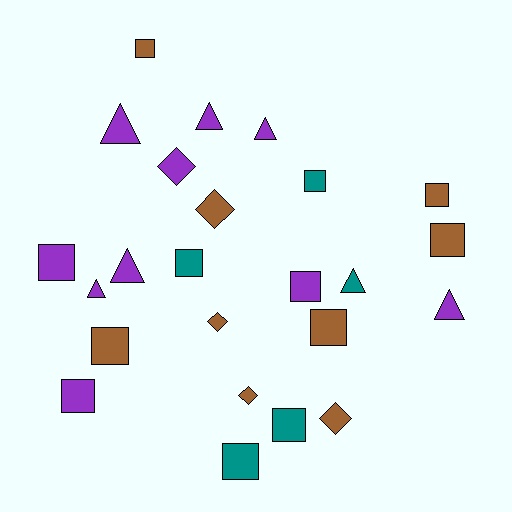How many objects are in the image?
There are 24 objects.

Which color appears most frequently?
Purple, with 10 objects.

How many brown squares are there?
There are 5 brown squares.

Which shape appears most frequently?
Square, with 12 objects.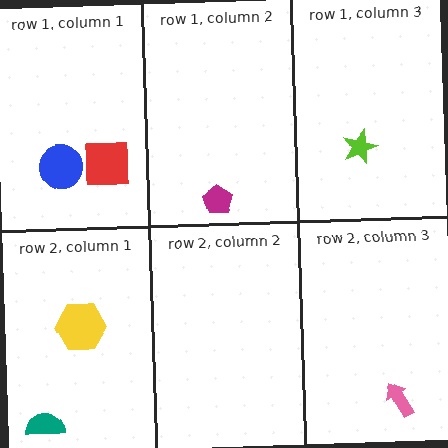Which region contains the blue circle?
The row 1, column 1 region.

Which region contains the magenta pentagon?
The row 1, column 2 region.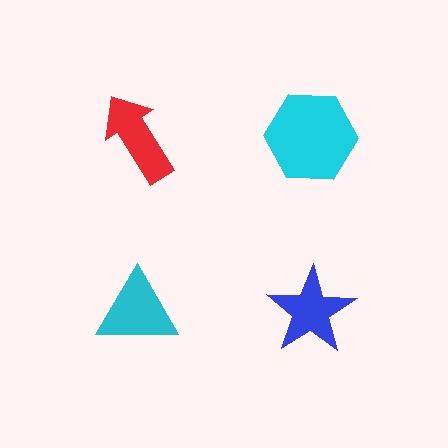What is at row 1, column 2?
A cyan hexagon.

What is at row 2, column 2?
A blue star.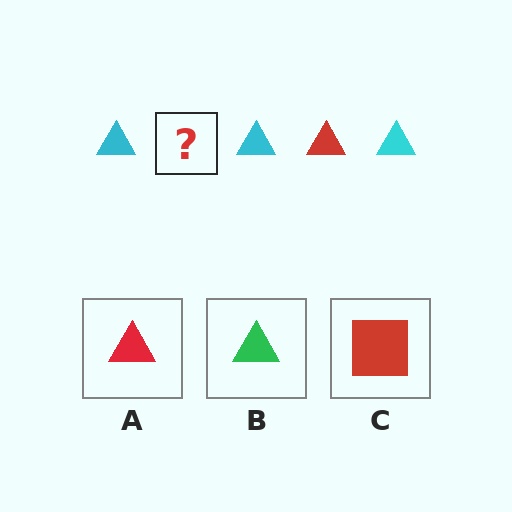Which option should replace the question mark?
Option A.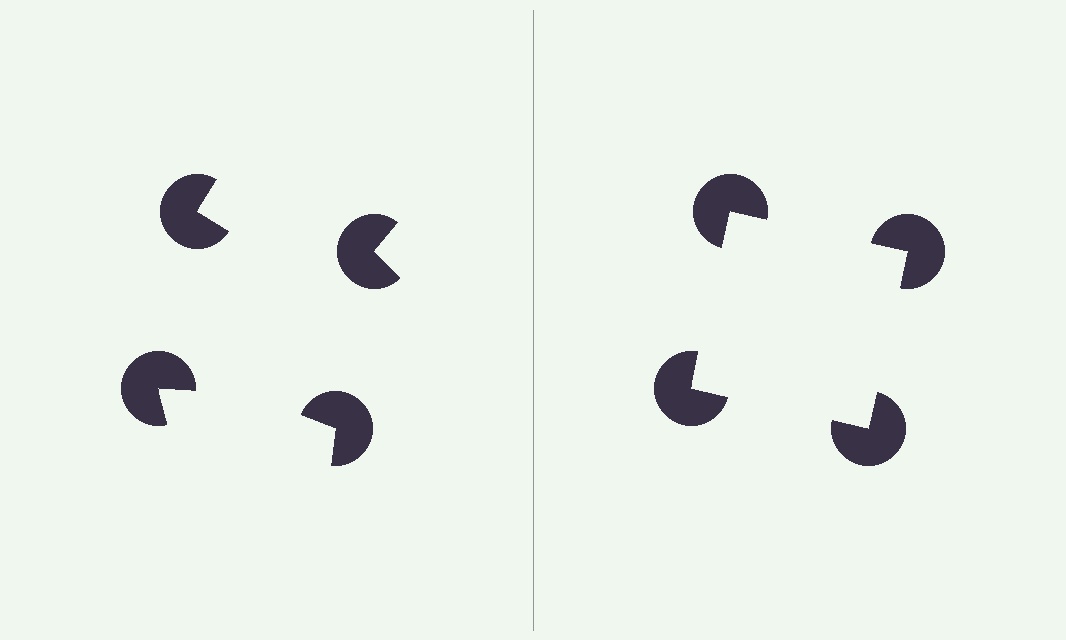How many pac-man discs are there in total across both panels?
8 — 4 on each side.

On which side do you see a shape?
An illusory square appears on the right side. On the left side the wedge cuts are rotated, so no coherent shape forms.